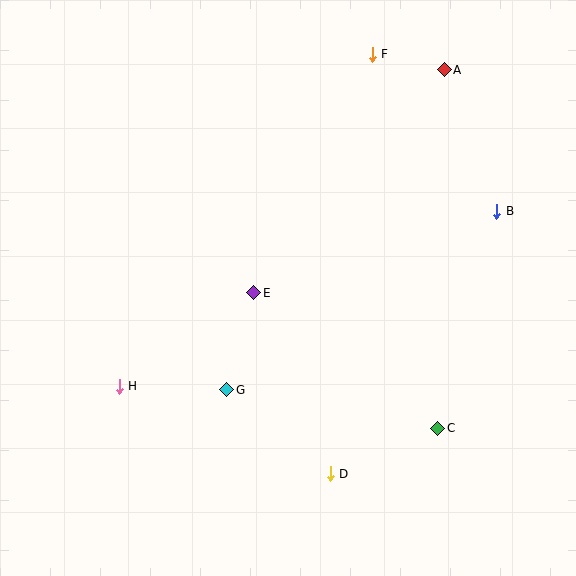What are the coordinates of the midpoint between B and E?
The midpoint between B and E is at (375, 252).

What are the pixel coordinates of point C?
Point C is at (438, 428).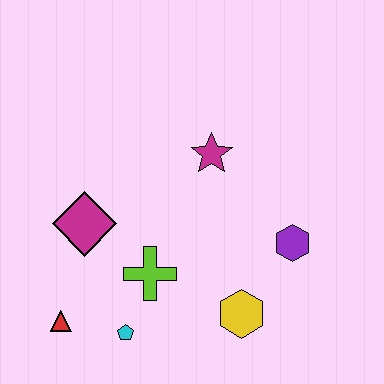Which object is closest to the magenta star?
The purple hexagon is closest to the magenta star.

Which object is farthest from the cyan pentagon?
The magenta star is farthest from the cyan pentagon.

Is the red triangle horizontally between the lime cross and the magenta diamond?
No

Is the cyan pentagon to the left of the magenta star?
Yes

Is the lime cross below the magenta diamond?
Yes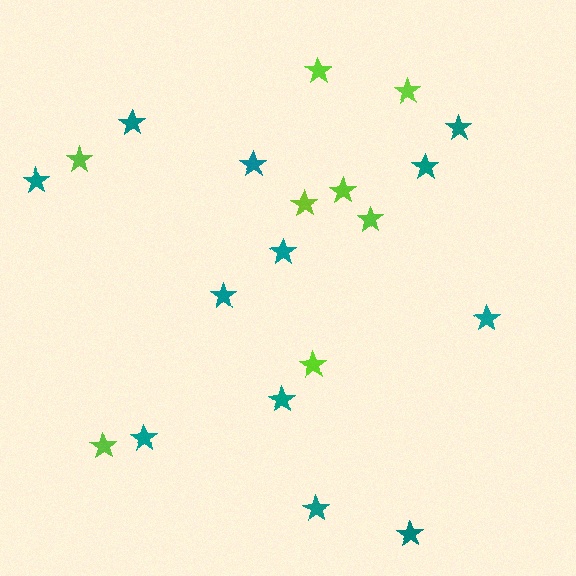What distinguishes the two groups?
There are 2 groups: one group of lime stars (8) and one group of teal stars (12).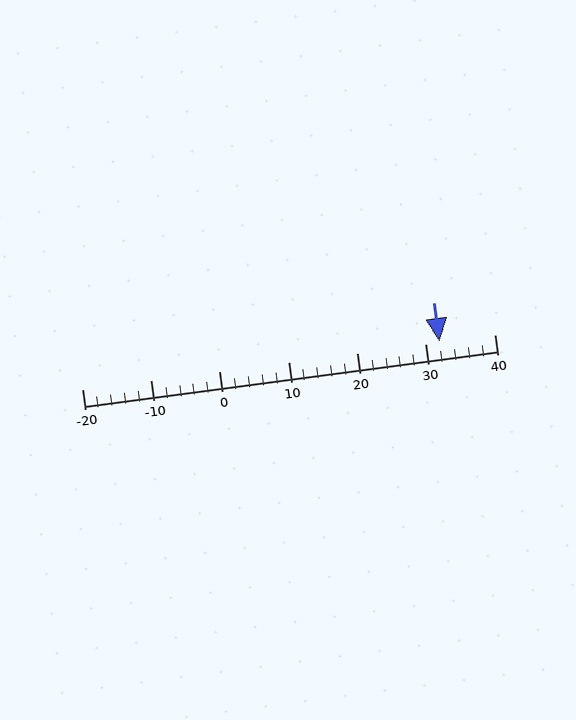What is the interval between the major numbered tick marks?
The major tick marks are spaced 10 units apart.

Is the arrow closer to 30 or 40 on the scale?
The arrow is closer to 30.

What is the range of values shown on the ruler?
The ruler shows values from -20 to 40.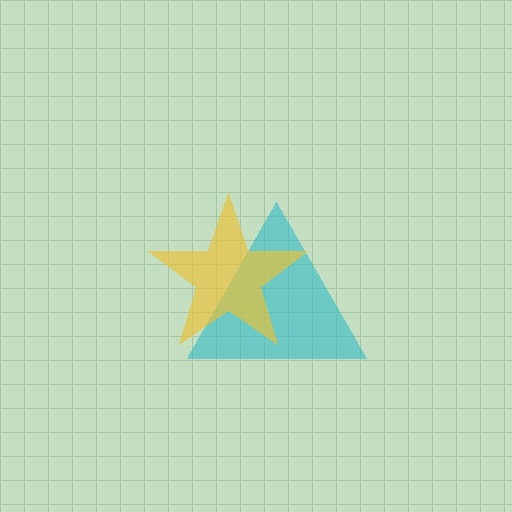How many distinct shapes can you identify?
There are 2 distinct shapes: a cyan triangle, a yellow star.